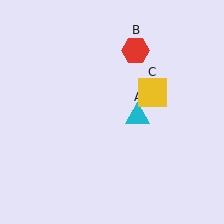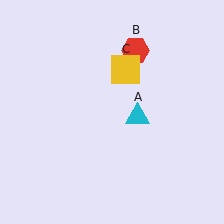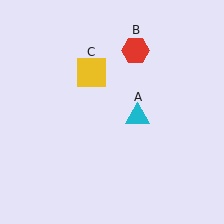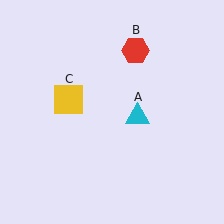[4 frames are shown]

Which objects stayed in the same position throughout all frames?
Cyan triangle (object A) and red hexagon (object B) remained stationary.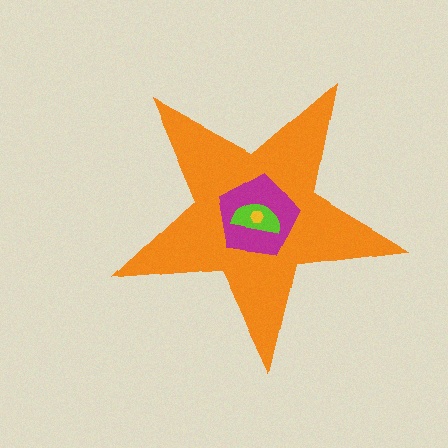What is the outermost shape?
The orange star.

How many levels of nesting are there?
4.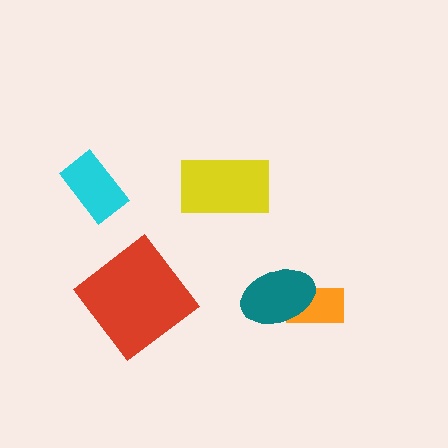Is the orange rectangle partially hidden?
Yes, it is partially covered by another shape.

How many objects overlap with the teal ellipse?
1 object overlaps with the teal ellipse.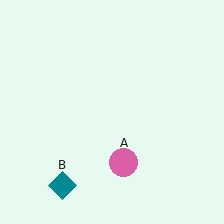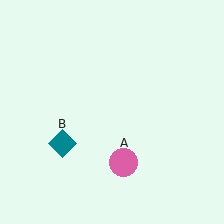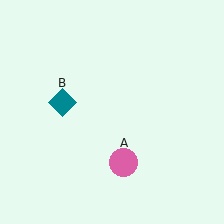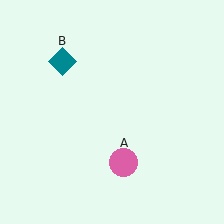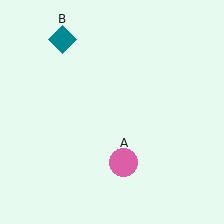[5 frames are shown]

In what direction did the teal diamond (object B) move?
The teal diamond (object B) moved up.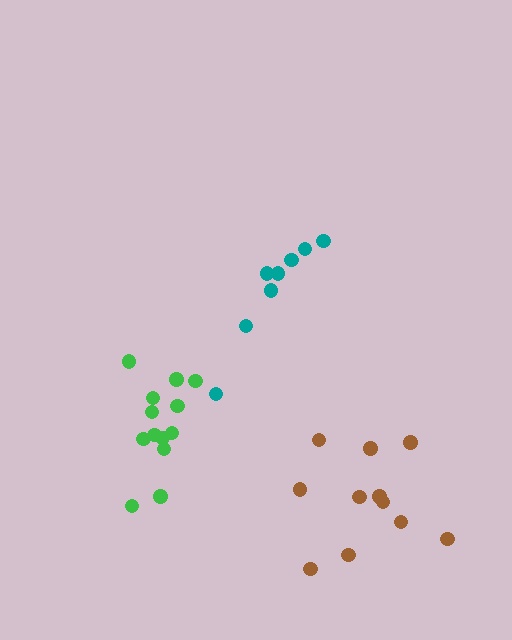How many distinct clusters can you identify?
There are 3 distinct clusters.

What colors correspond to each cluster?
The clusters are colored: teal, brown, green.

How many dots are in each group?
Group 1: 8 dots, Group 2: 11 dots, Group 3: 13 dots (32 total).